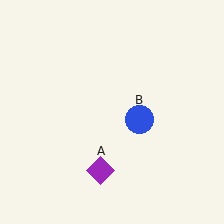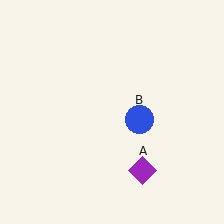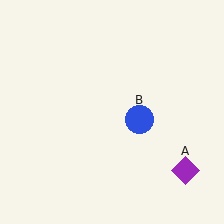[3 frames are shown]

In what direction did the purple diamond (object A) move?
The purple diamond (object A) moved right.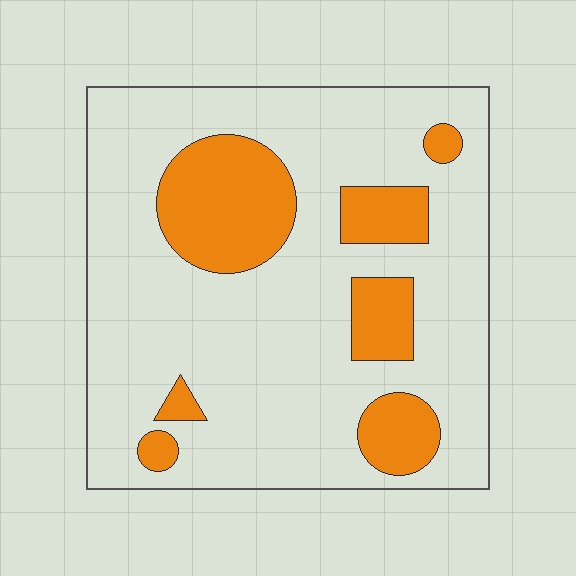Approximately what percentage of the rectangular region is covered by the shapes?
Approximately 20%.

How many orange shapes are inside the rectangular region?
7.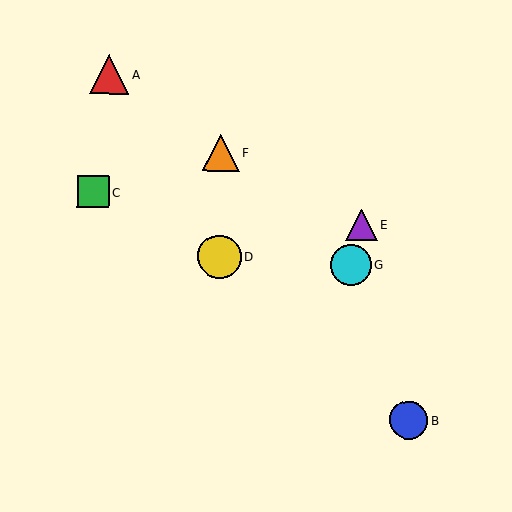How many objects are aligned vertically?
2 objects (D, F) are aligned vertically.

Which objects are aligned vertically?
Objects D, F are aligned vertically.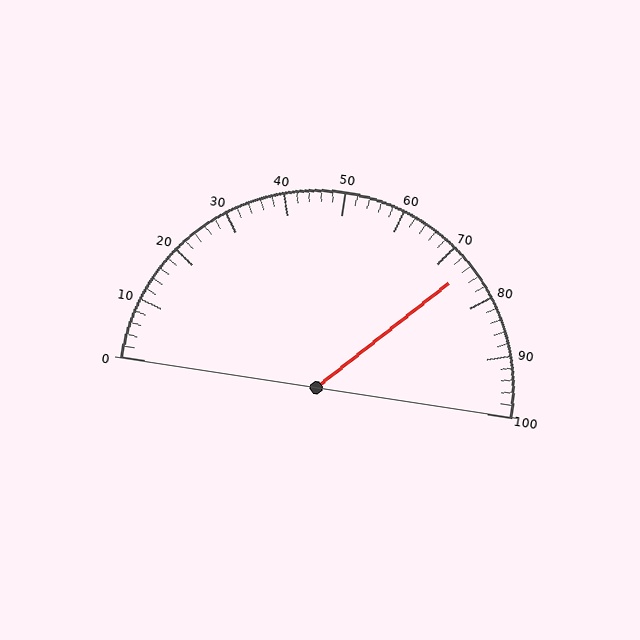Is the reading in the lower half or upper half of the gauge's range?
The reading is in the upper half of the range (0 to 100).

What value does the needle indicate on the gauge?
The needle indicates approximately 74.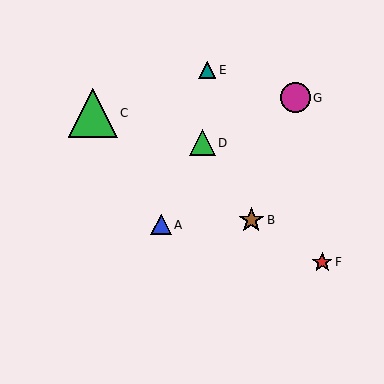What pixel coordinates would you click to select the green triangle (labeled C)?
Click at (93, 113) to select the green triangle C.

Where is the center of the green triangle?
The center of the green triangle is at (93, 113).